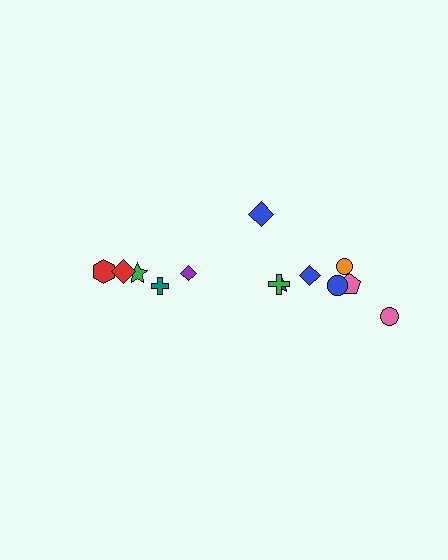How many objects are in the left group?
There are 5 objects.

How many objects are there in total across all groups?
There are 13 objects.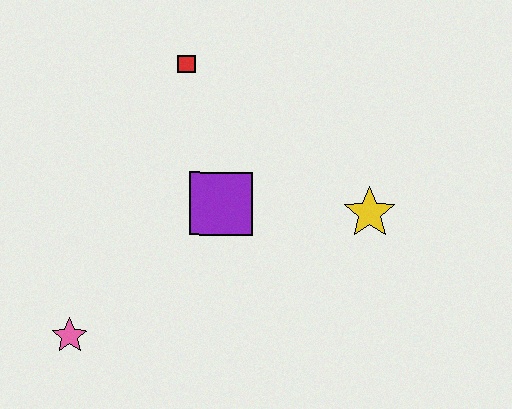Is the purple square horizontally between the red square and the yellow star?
Yes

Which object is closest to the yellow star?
The purple square is closest to the yellow star.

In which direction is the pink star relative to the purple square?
The pink star is to the left of the purple square.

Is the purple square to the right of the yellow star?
No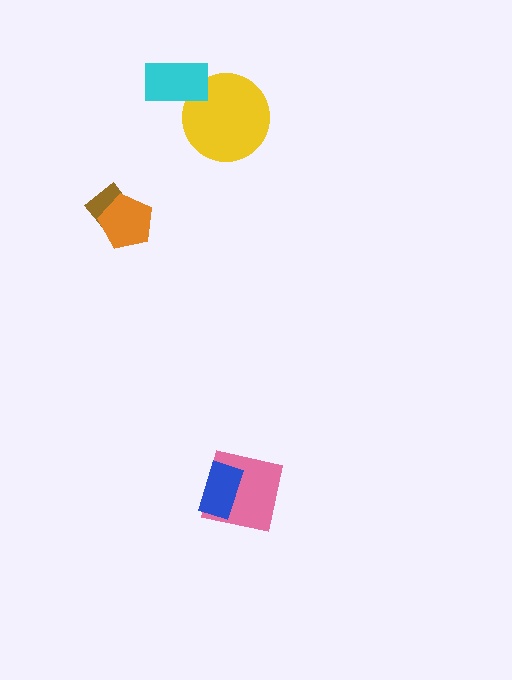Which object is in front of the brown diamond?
The orange pentagon is in front of the brown diamond.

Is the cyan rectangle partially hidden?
No, no other shape covers it.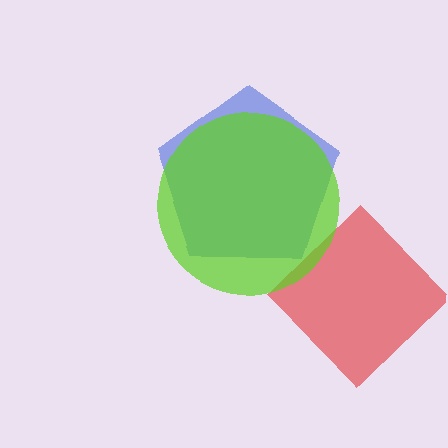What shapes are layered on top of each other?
The layered shapes are: a blue pentagon, a red diamond, a lime circle.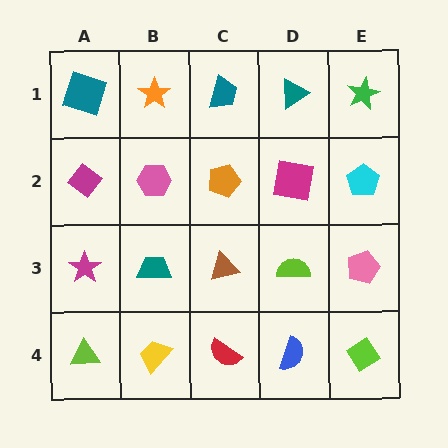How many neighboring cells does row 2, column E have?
3.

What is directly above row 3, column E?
A cyan pentagon.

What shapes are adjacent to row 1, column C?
An orange pentagon (row 2, column C), an orange star (row 1, column B), a teal triangle (row 1, column D).